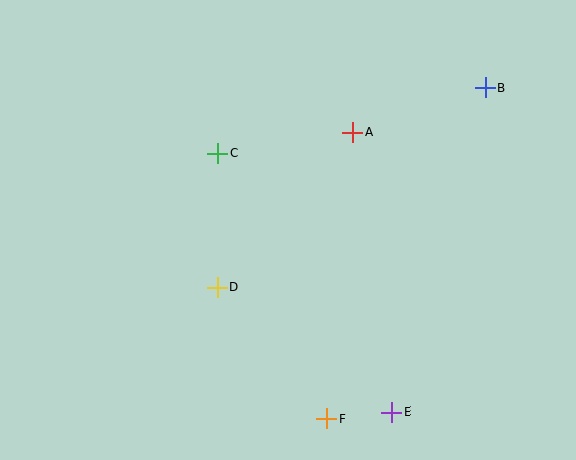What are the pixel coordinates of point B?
Point B is at (485, 88).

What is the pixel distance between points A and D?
The distance between A and D is 206 pixels.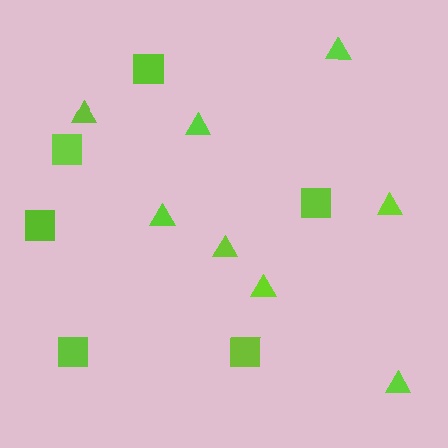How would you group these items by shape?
There are 2 groups: one group of squares (6) and one group of triangles (8).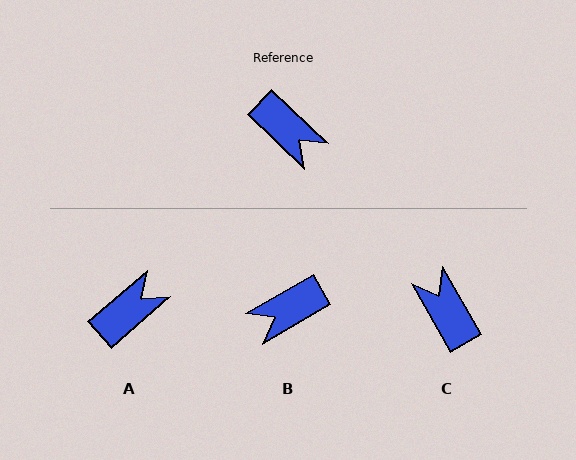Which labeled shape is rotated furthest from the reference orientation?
C, about 163 degrees away.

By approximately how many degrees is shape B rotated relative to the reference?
Approximately 106 degrees clockwise.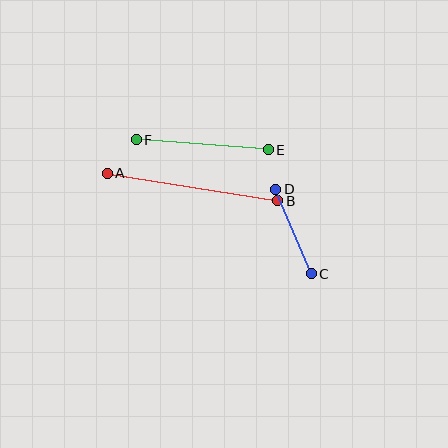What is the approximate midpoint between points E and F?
The midpoint is at approximately (202, 145) pixels.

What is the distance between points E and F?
The distance is approximately 132 pixels.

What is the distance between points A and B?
The distance is approximately 173 pixels.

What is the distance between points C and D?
The distance is approximately 92 pixels.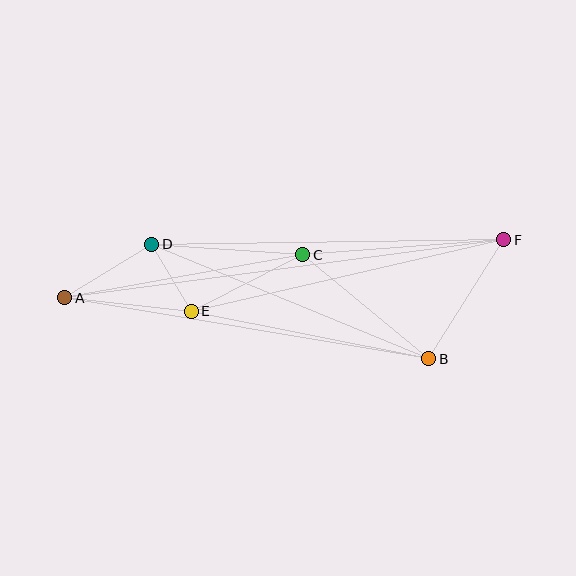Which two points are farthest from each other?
Points A and F are farthest from each other.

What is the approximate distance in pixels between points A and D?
The distance between A and D is approximately 102 pixels.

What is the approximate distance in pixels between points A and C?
The distance between A and C is approximately 242 pixels.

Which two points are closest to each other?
Points D and E are closest to each other.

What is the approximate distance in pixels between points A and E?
The distance between A and E is approximately 127 pixels.